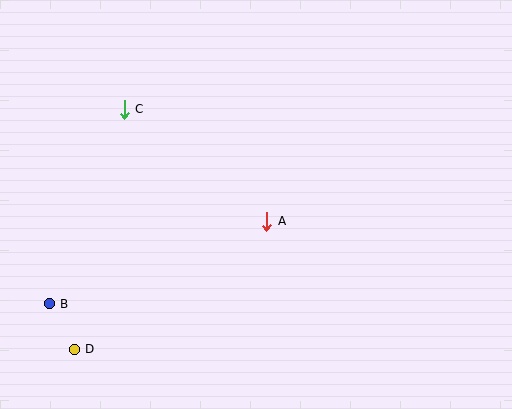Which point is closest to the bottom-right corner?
Point A is closest to the bottom-right corner.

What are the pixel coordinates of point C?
Point C is at (124, 109).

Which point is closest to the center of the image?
Point A at (267, 221) is closest to the center.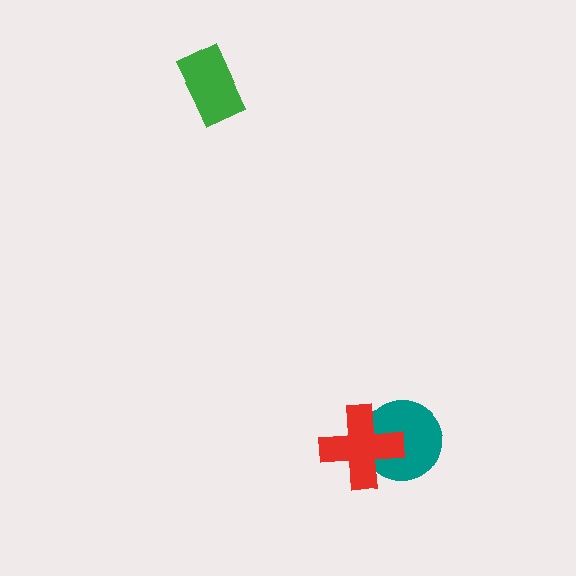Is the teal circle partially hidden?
Yes, it is partially covered by another shape.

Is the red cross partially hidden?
No, no other shape covers it.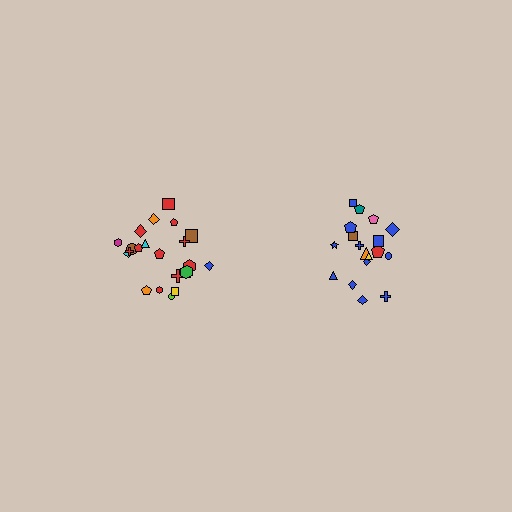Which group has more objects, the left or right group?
The left group.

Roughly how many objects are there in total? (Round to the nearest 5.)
Roughly 40 objects in total.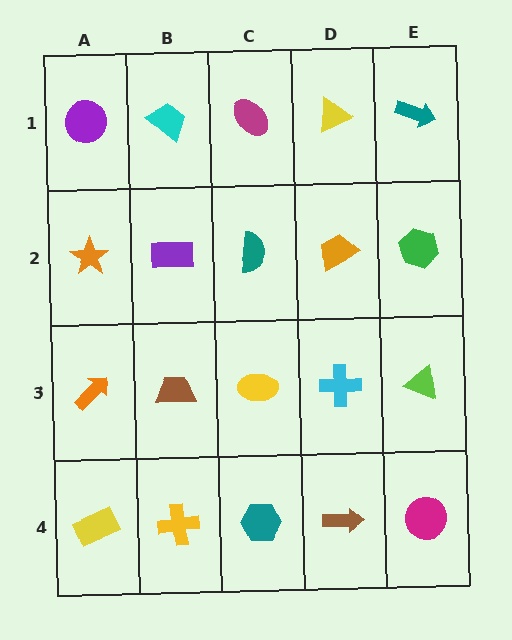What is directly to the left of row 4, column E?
A brown arrow.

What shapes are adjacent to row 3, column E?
A green hexagon (row 2, column E), a magenta circle (row 4, column E), a cyan cross (row 3, column D).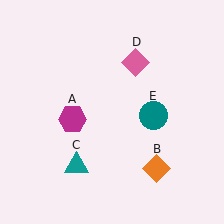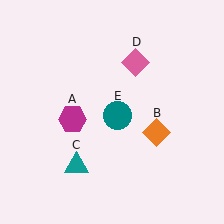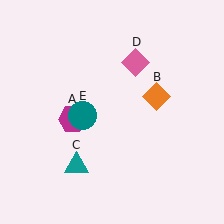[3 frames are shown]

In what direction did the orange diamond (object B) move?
The orange diamond (object B) moved up.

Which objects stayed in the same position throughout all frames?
Magenta hexagon (object A) and teal triangle (object C) and pink diamond (object D) remained stationary.